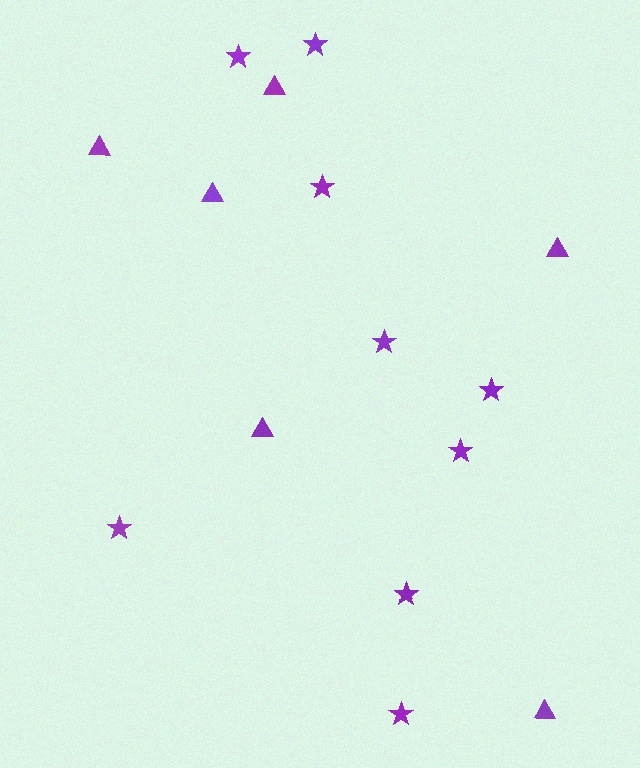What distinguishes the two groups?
There are 2 groups: one group of stars (9) and one group of triangles (6).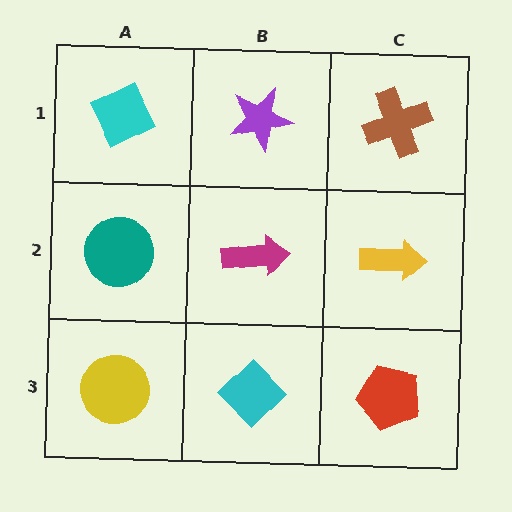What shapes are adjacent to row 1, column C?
A yellow arrow (row 2, column C), a purple star (row 1, column B).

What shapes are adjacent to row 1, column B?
A magenta arrow (row 2, column B), a cyan diamond (row 1, column A), a brown cross (row 1, column C).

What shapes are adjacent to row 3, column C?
A yellow arrow (row 2, column C), a cyan diamond (row 3, column B).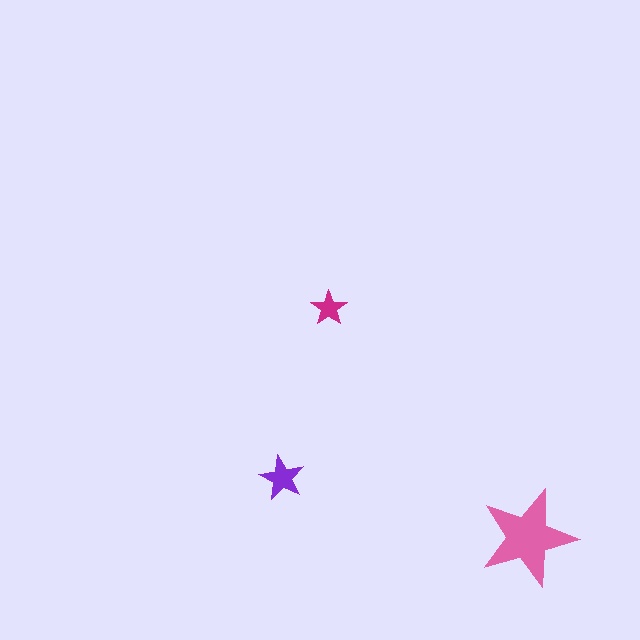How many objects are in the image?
There are 3 objects in the image.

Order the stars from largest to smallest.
the pink one, the purple one, the magenta one.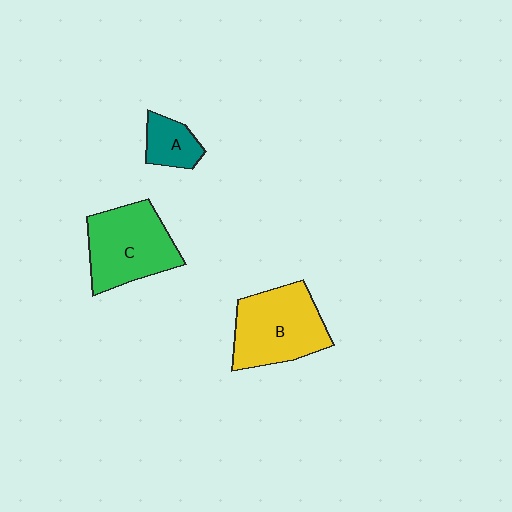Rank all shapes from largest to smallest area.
From largest to smallest: B (yellow), C (green), A (teal).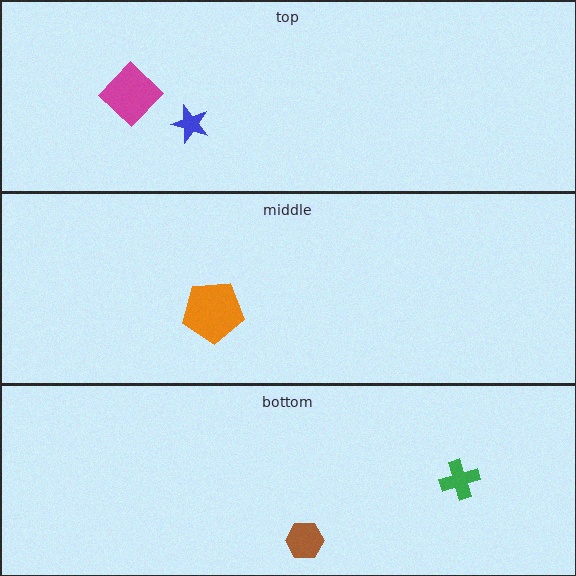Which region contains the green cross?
The bottom region.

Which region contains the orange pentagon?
The middle region.